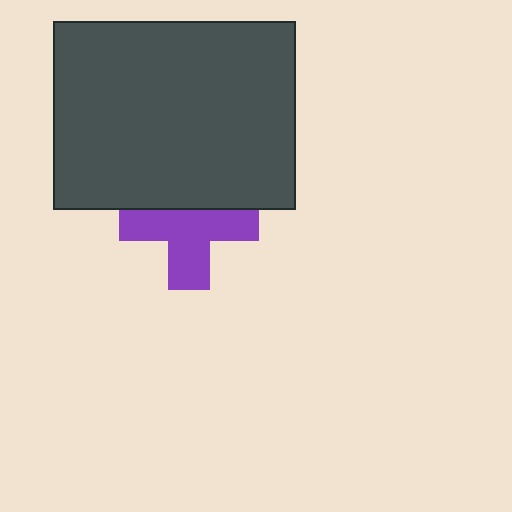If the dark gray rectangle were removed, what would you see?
You would see the complete purple cross.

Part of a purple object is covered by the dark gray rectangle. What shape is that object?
It is a cross.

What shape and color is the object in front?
The object in front is a dark gray rectangle.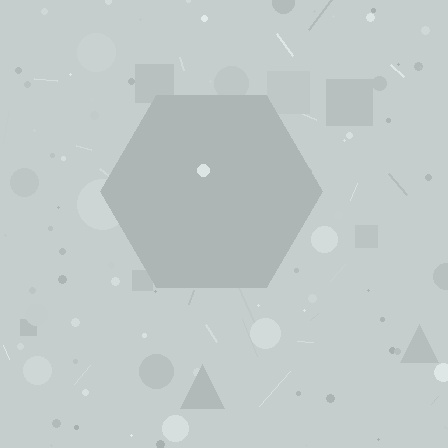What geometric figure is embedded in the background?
A hexagon is embedded in the background.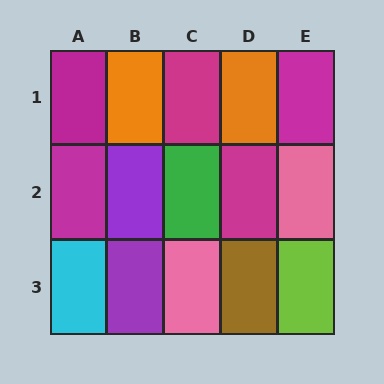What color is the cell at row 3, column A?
Cyan.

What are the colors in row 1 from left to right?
Magenta, orange, magenta, orange, magenta.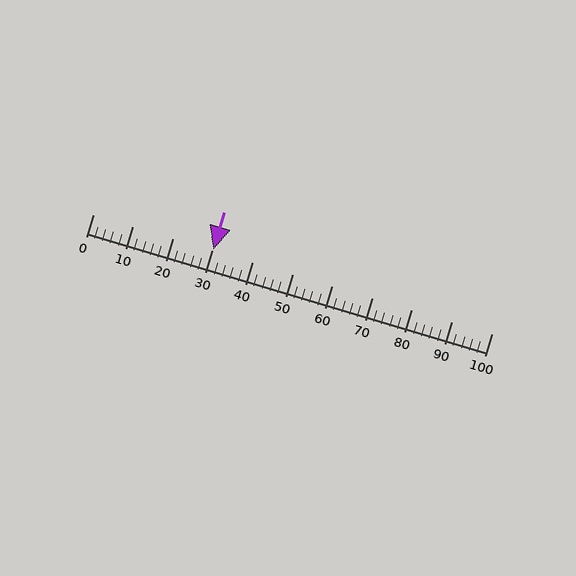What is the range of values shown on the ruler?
The ruler shows values from 0 to 100.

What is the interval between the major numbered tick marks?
The major tick marks are spaced 10 units apart.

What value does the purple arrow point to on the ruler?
The purple arrow points to approximately 30.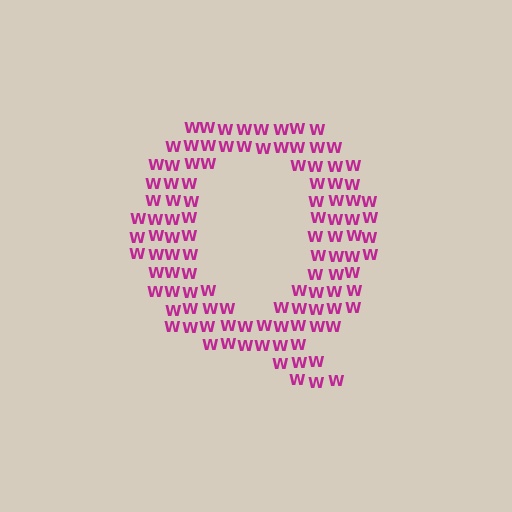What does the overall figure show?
The overall figure shows the letter Q.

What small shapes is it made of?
It is made of small letter W's.